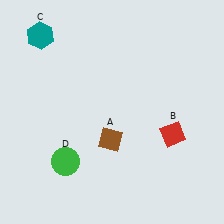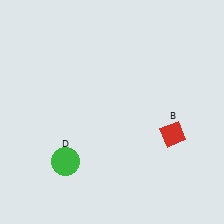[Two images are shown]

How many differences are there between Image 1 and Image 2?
There are 2 differences between the two images.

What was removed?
The teal hexagon (C), the brown diamond (A) were removed in Image 2.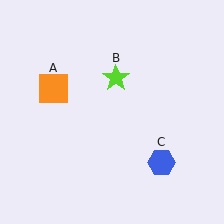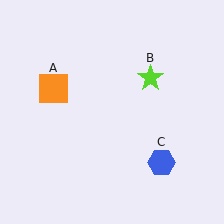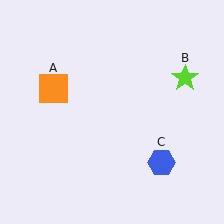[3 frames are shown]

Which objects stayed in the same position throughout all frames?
Orange square (object A) and blue hexagon (object C) remained stationary.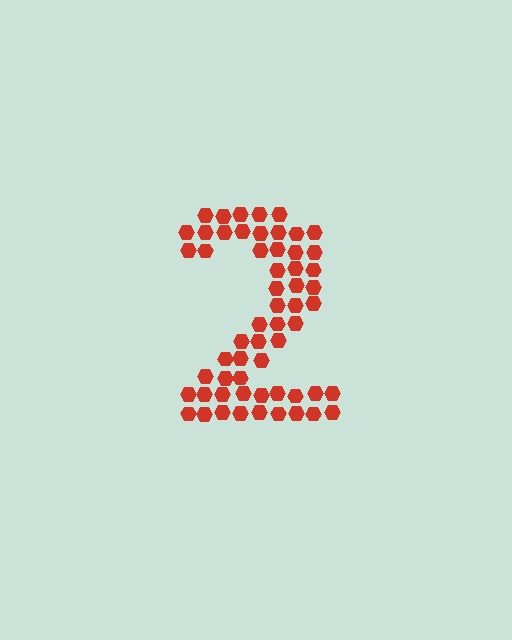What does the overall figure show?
The overall figure shows the digit 2.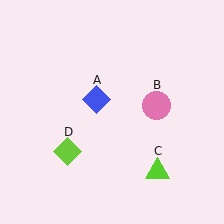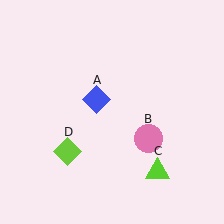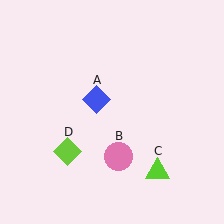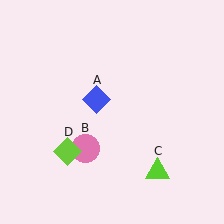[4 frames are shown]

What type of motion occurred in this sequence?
The pink circle (object B) rotated clockwise around the center of the scene.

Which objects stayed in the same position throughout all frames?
Blue diamond (object A) and lime triangle (object C) and lime diamond (object D) remained stationary.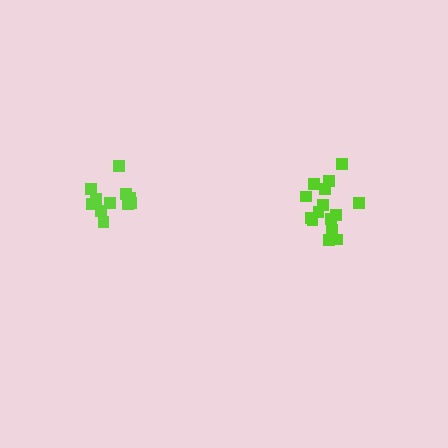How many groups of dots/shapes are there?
There are 2 groups.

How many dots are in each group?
Group 1: 15 dots, Group 2: 11 dots (26 total).